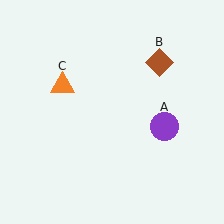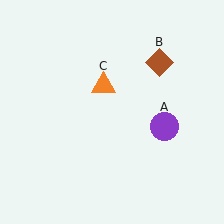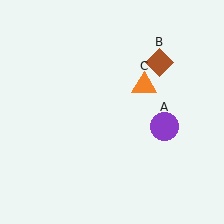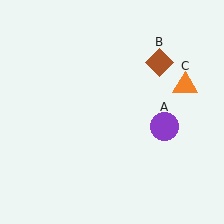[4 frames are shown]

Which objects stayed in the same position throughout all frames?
Purple circle (object A) and brown diamond (object B) remained stationary.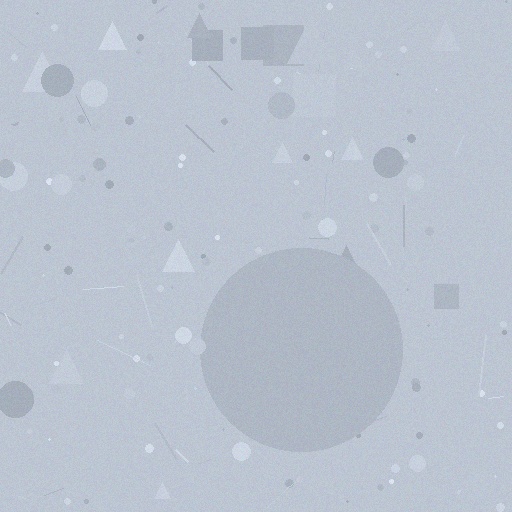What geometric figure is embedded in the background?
A circle is embedded in the background.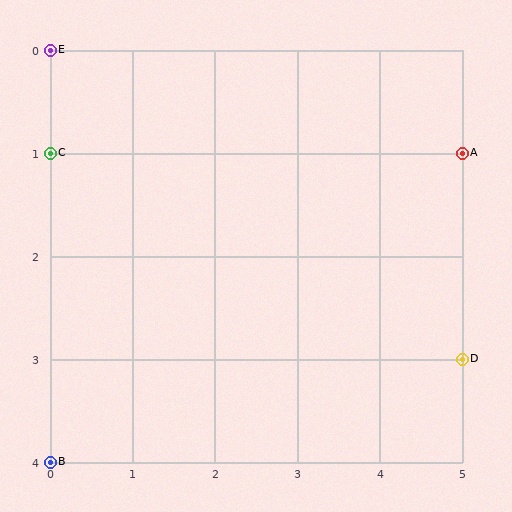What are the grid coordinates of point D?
Point D is at grid coordinates (5, 3).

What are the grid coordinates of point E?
Point E is at grid coordinates (0, 0).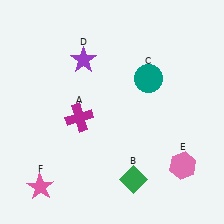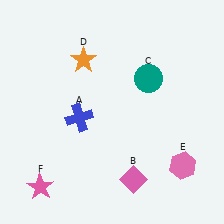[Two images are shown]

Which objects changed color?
A changed from magenta to blue. B changed from green to pink. D changed from purple to orange.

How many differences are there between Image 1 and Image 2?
There are 3 differences between the two images.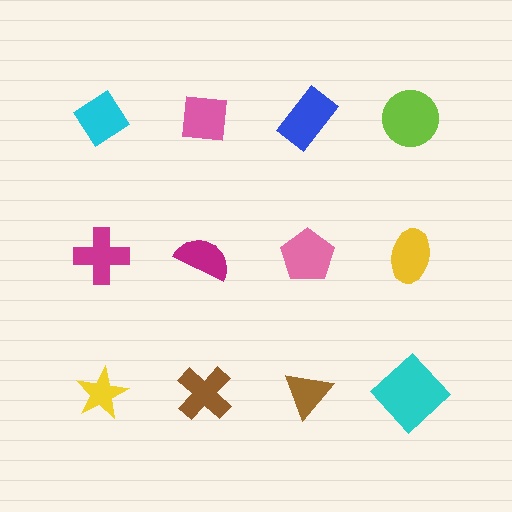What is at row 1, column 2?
A pink square.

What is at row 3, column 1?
A yellow star.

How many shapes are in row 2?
4 shapes.